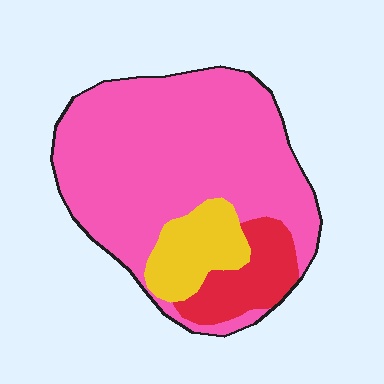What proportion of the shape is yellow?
Yellow takes up less than a sixth of the shape.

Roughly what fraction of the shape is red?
Red takes up less than a quarter of the shape.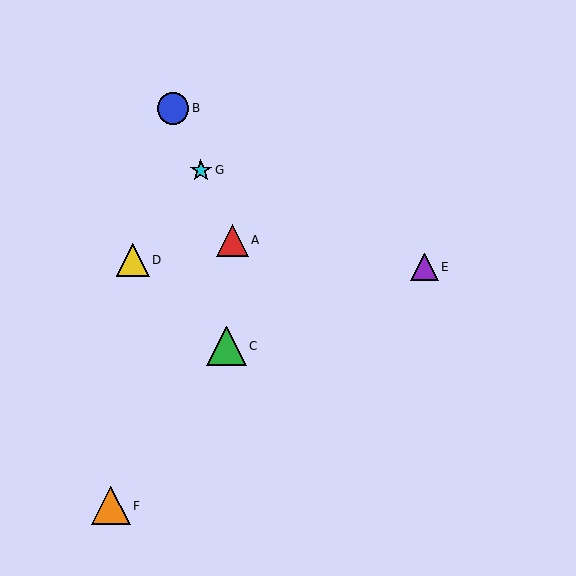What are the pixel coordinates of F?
Object F is at (111, 506).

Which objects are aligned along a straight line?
Objects A, B, G are aligned along a straight line.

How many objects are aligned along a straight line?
3 objects (A, B, G) are aligned along a straight line.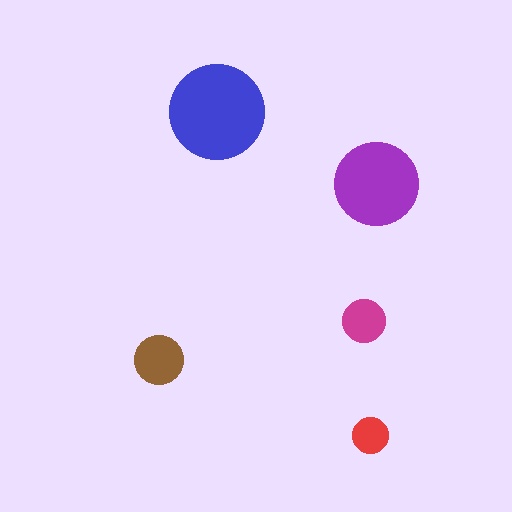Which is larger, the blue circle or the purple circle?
The blue one.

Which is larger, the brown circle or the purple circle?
The purple one.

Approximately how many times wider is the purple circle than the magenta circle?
About 2 times wider.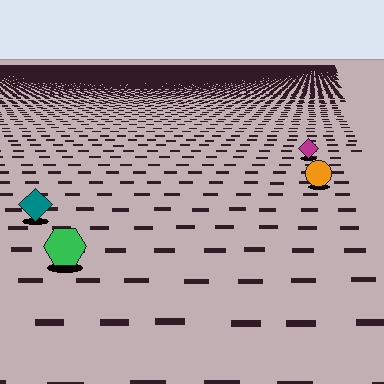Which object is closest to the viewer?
The green hexagon is closest. The texture marks near it are larger and more spread out.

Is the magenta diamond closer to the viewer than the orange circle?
No. The orange circle is closer — you can tell from the texture gradient: the ground texture is coarser near it.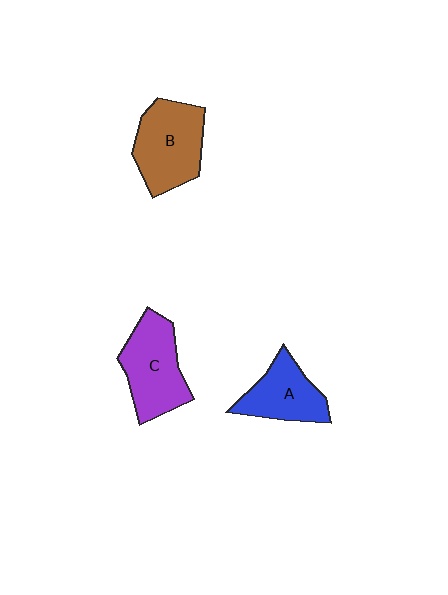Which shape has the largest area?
Shape B (brown).